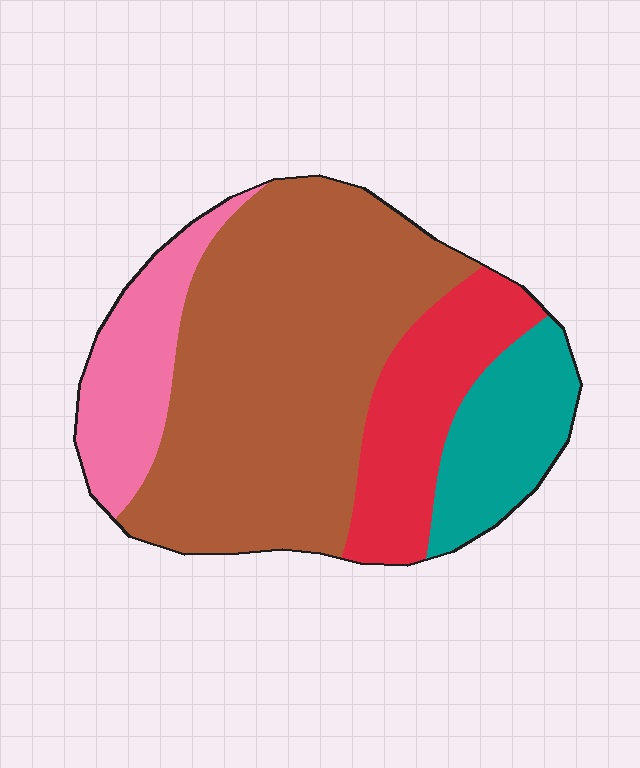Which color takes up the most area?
Brown, at roughly 55%.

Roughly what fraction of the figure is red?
Red takes up about one sixth (1/6) of the figure.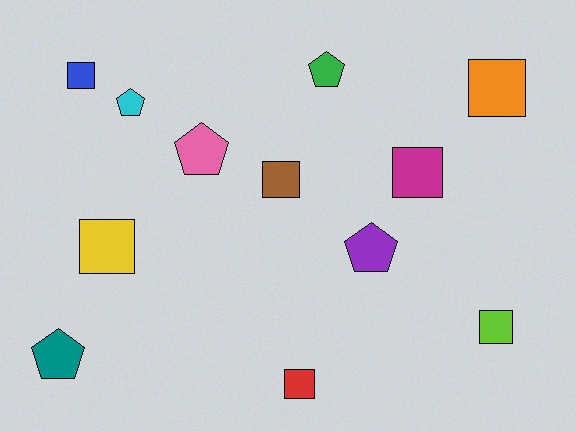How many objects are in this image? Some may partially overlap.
There are 12 objects.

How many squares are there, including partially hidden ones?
There are 7 squares.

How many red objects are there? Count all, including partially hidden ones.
There is 1 red object.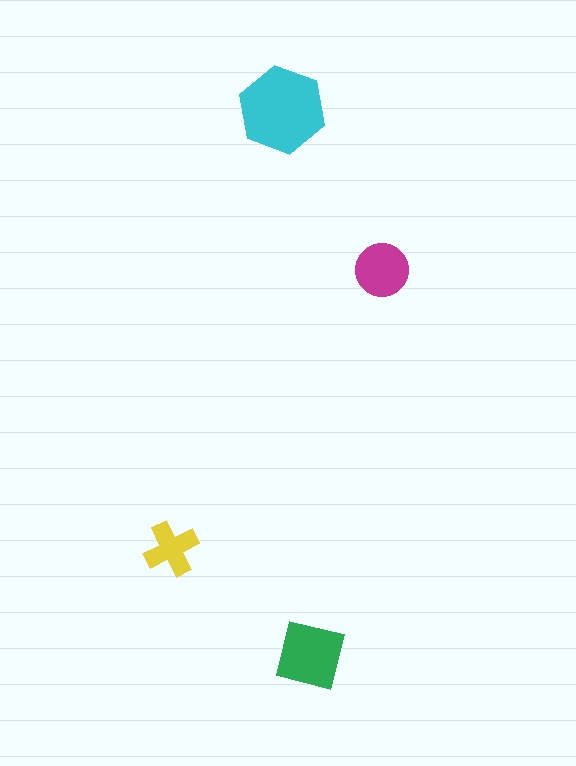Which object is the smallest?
The yellow cross.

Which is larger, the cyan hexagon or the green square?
The cyan hexagon.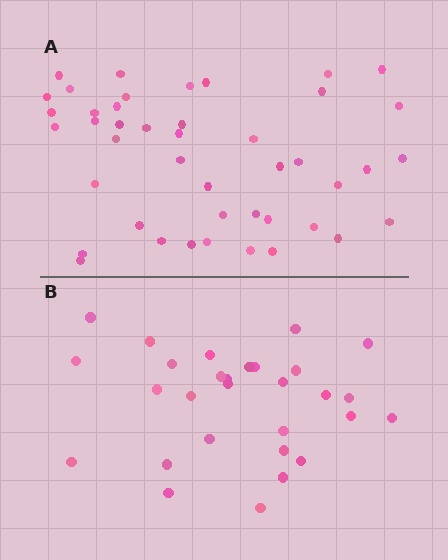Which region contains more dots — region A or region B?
Region A (the top region) has more dots.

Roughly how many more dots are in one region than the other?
Region A has approximately 15 more dots than region B.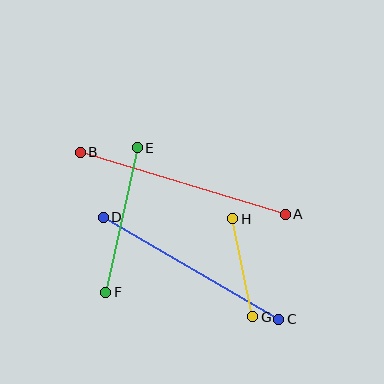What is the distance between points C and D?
The distance is approximately 203 pixels.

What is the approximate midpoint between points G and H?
The midpoint is at approximately (243, 268) pixels.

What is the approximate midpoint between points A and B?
The midpoint is at approximately (183, 183) pixels.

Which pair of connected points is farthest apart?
Points A and B are farthest apart.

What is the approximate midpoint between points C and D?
The midpoint is at approximately (191, 268) pixels.